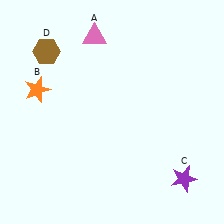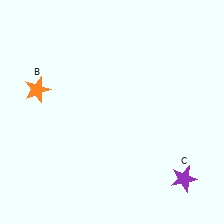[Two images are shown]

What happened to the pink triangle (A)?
The pink triangle (A) was removed in Image 2. It was in the top-left area of Image 1.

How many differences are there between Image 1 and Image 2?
There are 2 differences between the two images.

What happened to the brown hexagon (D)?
The brown hexagon (D) was removed in Image 2. It was in the top-left area of Image 1.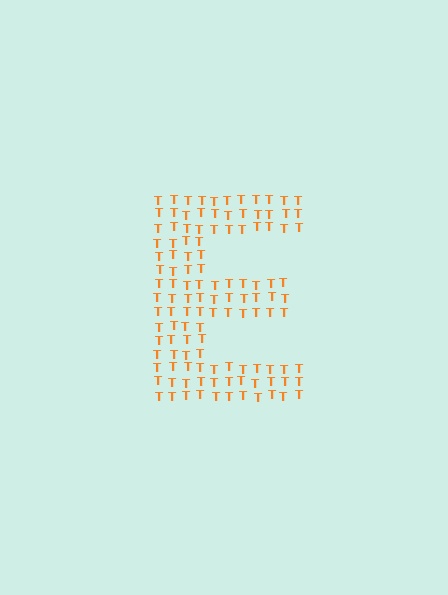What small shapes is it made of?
It is made of small letter T's.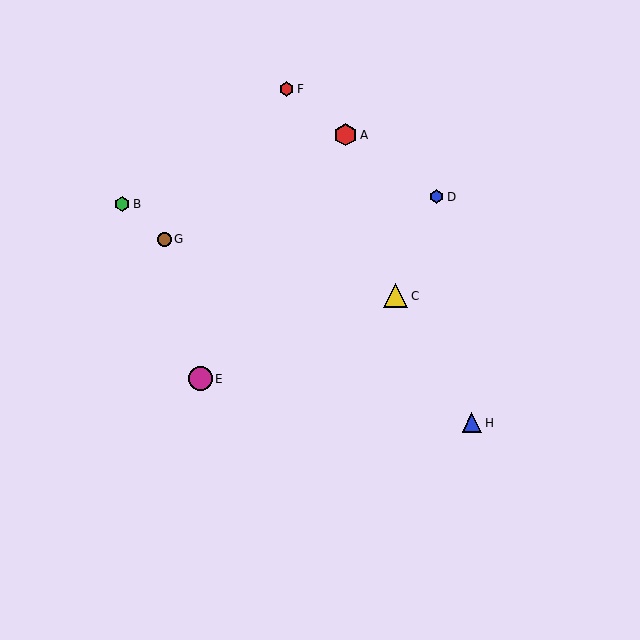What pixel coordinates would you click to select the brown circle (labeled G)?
Click at (164, 239) to select the brown circle G.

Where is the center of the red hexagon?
The center of the red hexagon is at (346, 135).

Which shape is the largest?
The yellow triangle (labeled C) is the largest.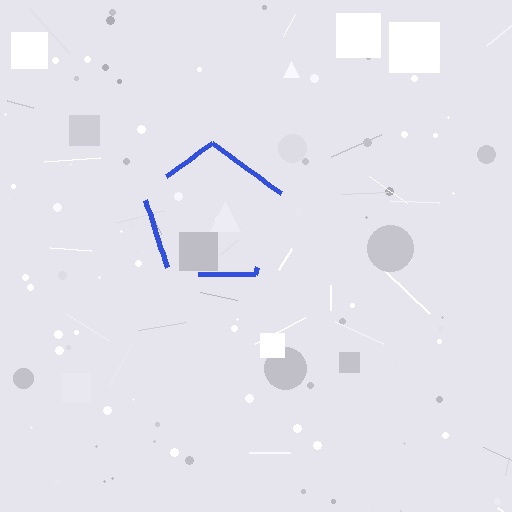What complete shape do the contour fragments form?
The contour fragments form a pentagon.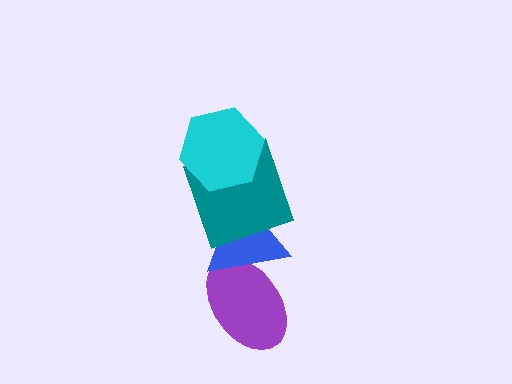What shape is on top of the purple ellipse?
The blue triangle is on top of the purple ellipse.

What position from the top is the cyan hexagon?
The cyan hexagon is 1st from the top.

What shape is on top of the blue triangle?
The teal square is on top of the blue triangle.